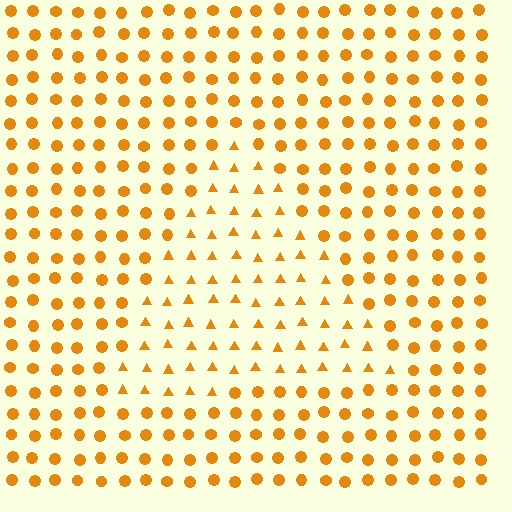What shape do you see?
I see a triangle.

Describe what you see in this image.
The image is filled with small orange elements arranged in a uniform grid. A triangle-shaped region contains triangles, while the surrounding area contains circles. The boundary is defined purely by the change in element shape.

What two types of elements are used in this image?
The image uses triangles inside the triangle region and circles outside it.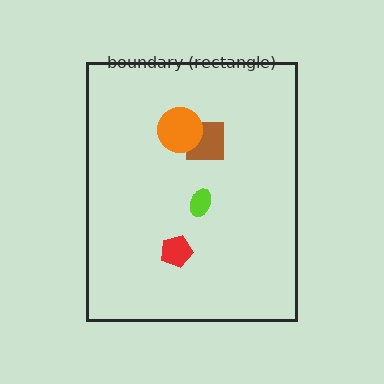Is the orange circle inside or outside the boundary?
Inside.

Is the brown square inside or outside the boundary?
Inside.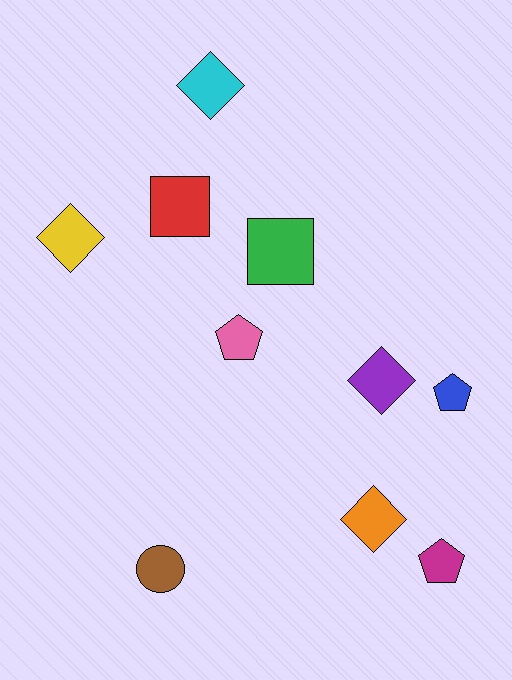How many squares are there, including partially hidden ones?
There are 2 squares.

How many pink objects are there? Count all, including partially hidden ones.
There is 1 pink object.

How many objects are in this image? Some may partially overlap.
There are 10 objects.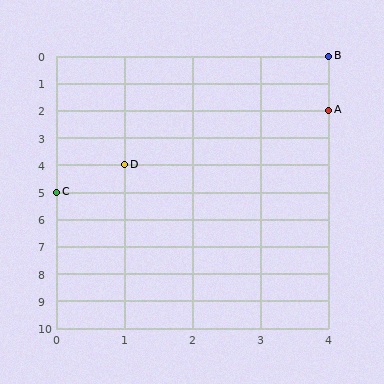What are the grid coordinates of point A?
Point A is at grid coordinates (4, 2).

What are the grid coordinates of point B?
Point B is at grid coordinates (4, 0).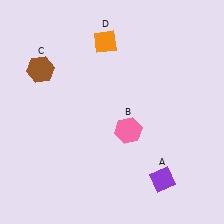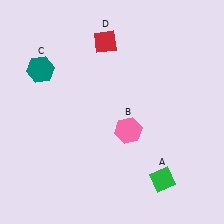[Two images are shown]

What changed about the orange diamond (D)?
In Image 1, D is orange. In Image 2, it changed to red.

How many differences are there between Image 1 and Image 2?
There are 3 differences between the two images.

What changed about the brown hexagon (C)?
In Image 1, C is brown. In Image 2, it changed to teal.